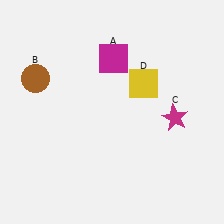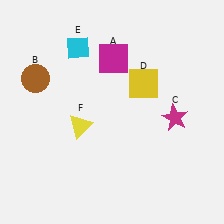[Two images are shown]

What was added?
A cyan diamond (E), a yellow triangle (F) were added in Image 2.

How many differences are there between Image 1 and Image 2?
There are 2 differences between the two images.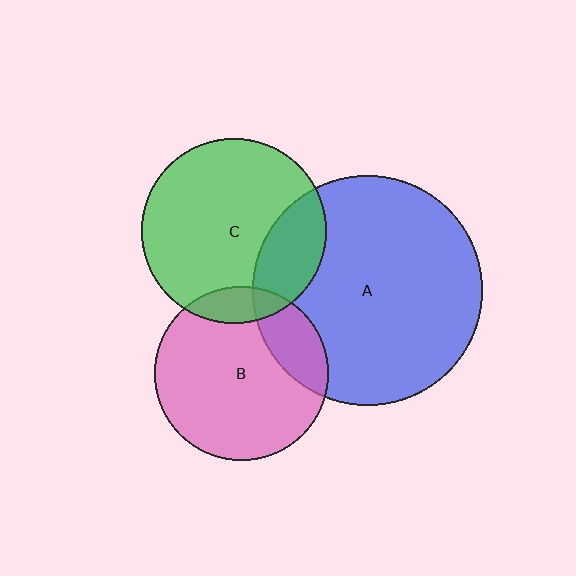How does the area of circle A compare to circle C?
Approximately 1.5 times.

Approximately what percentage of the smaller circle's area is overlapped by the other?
Approximately 10%.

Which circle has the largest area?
Circle A (blue).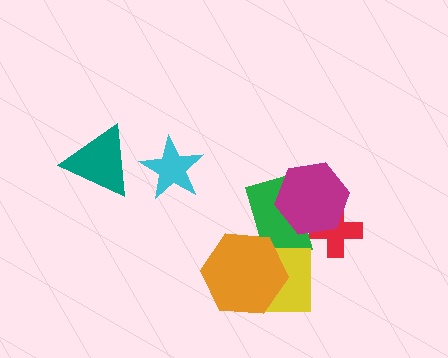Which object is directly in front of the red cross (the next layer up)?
The green rectangle is directly in front of the red cross.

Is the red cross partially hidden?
Yes, it is partially covered by another shape.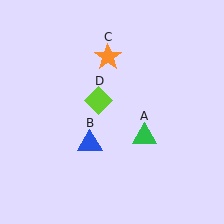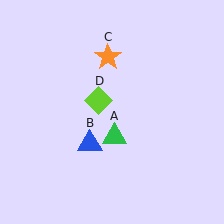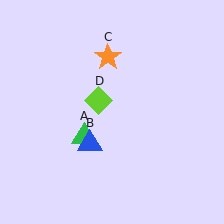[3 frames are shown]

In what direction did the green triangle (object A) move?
The green triangle (object A) moved left.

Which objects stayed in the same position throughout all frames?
Blue triangle (object B) and orange star (object C) and lime diamond (object D) remained stationary.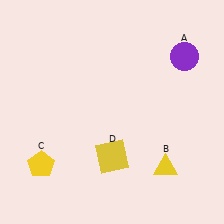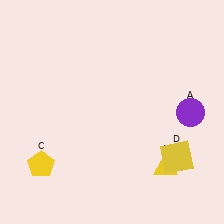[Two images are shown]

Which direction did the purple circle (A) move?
The purple circle (A) moved down.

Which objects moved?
The objects that moved are: the purple circle (A), the yellow square (D).